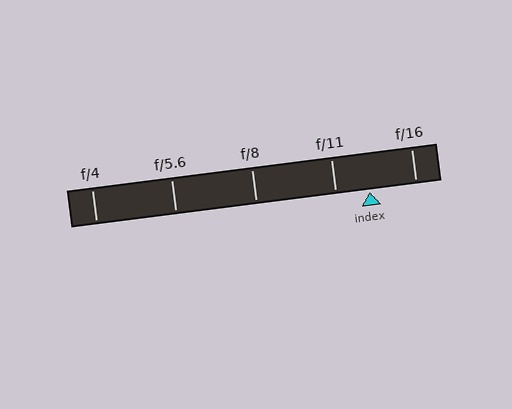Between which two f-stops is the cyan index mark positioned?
The index mark is between f/11 and f/16.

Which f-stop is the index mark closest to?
The index mark is closest to f/11.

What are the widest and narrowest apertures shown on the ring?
The widest aperture shown is f/4 and the narrowest is f/16.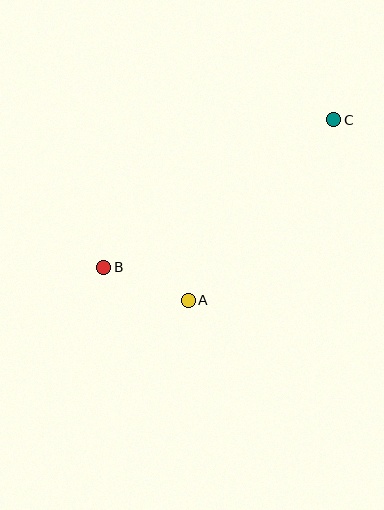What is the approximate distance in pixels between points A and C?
The distance between A and C is approximately 232 pixels.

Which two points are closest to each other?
Points A and B are closest to each other.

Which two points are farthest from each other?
Points B and C are farthest from each other.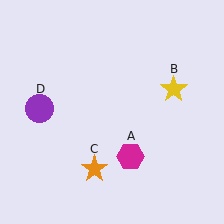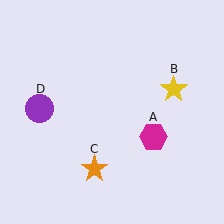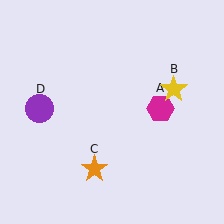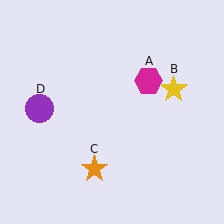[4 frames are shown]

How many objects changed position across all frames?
1 object changed position: magenta hexagon (object A).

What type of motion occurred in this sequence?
The magenta hexagon (object A) rotated counterclockwise around the center of the scene.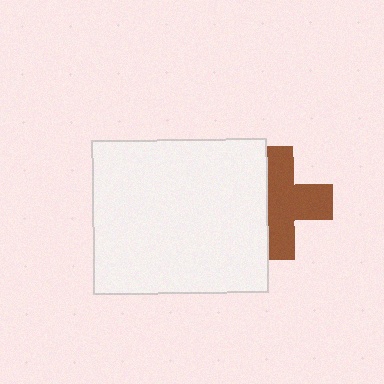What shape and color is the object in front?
The object in front is a white rectangle.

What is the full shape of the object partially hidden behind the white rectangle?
The partially hidden object is a brown cross.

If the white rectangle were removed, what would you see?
You would see the complete brown cross.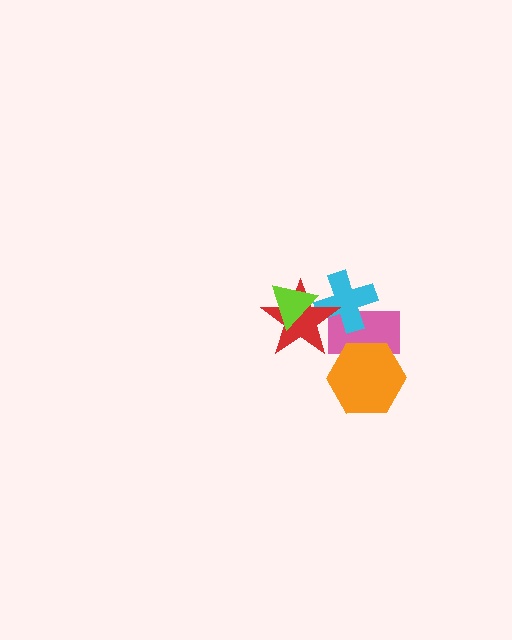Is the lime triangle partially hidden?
No, no other shape covers it.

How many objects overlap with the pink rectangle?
3 objects overlap with the pink rectangle.